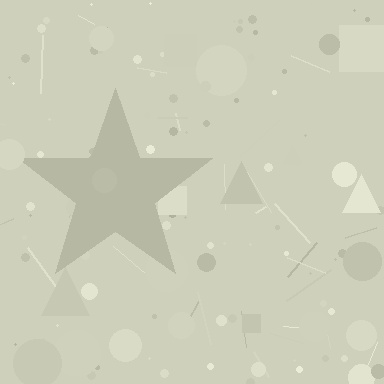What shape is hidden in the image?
A star is hidden in the image.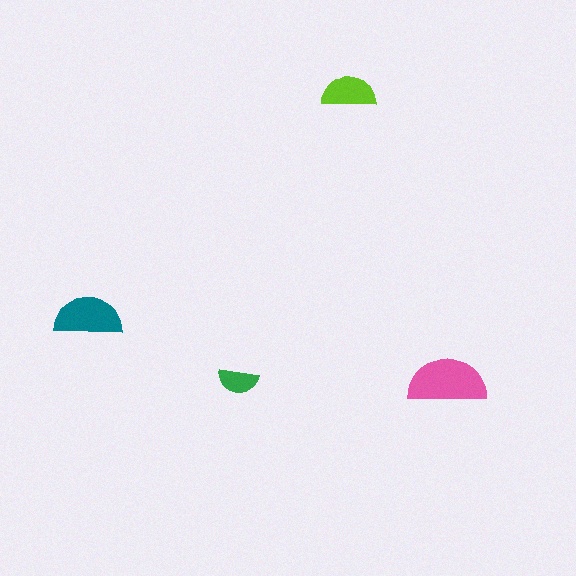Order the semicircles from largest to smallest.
the pink one, the teal one, the lime one, the green one.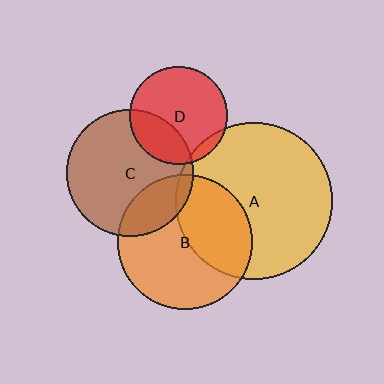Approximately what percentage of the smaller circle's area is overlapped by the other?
Approximately 25%.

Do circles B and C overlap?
Yes.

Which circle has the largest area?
Circle A (yellow).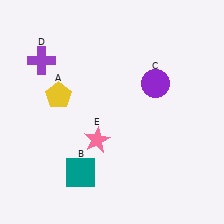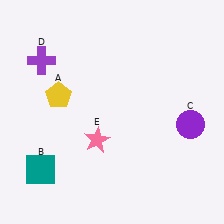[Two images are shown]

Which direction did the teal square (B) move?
The teal square (B) moved left.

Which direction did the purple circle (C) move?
The purple circle (C) moved down.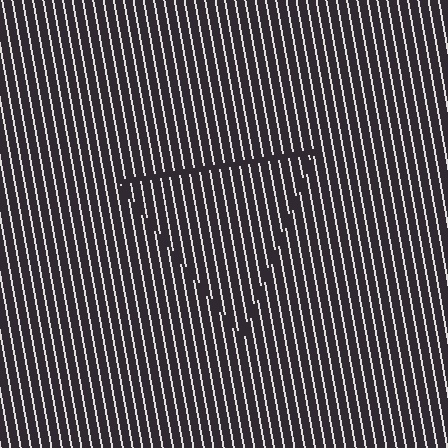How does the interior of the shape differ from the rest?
The interior of the shape contains the same grating, shifted by half a period — the contour is defined by the phase discontinuity where line-ends from the inner and outer gratings abut.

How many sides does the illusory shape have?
3 sides — the line-ends trace a triangle.